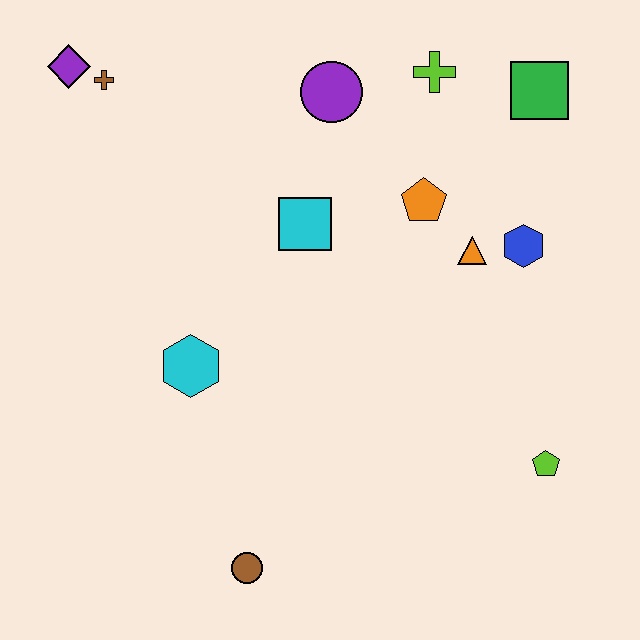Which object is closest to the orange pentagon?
The orange triangle is closest to the orange pentagon.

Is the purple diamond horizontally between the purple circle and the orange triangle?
No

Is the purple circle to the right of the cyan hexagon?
Yes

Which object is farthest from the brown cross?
The lime pentagon is farthest from the brown cross.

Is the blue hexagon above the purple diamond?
No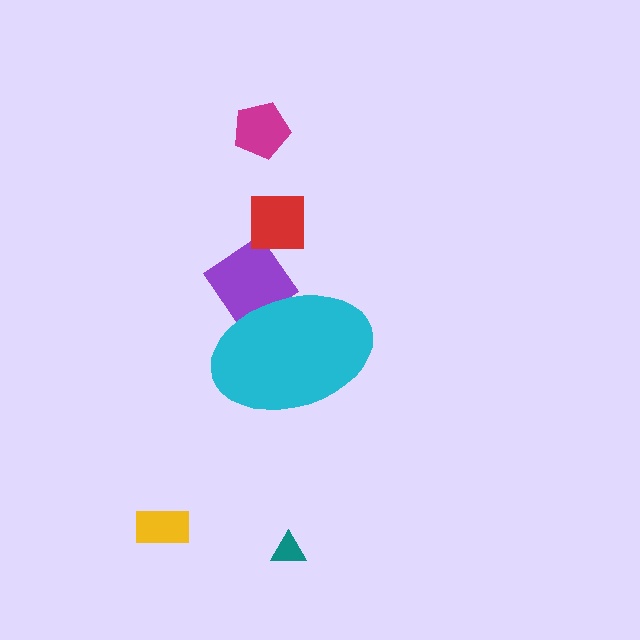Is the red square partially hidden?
No, the red square is fully visible.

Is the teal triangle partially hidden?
No, the teal triangle is fully visible.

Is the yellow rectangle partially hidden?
No, the yellow rectangle is fully visible.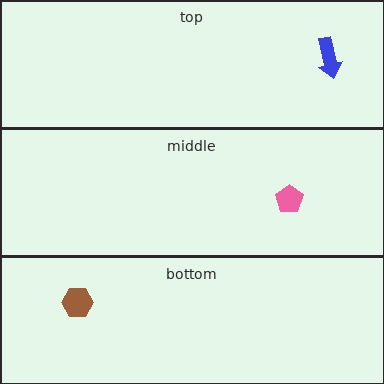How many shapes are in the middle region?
1.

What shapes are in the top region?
The blue arrow.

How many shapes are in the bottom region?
1.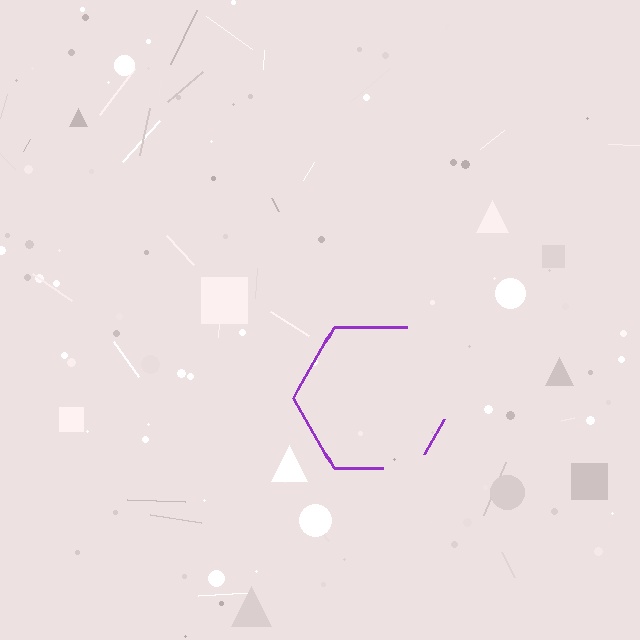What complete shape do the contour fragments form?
The contour fragments form a hexagon.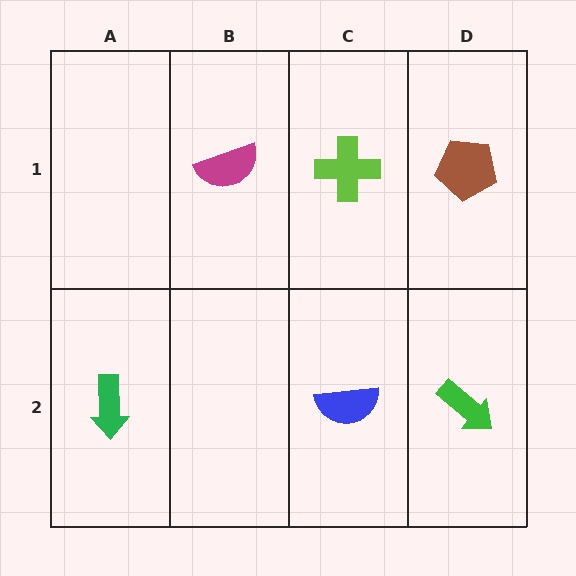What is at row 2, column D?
A green arrow.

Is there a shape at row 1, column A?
No, that cell is empty.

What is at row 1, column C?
A lime cross.